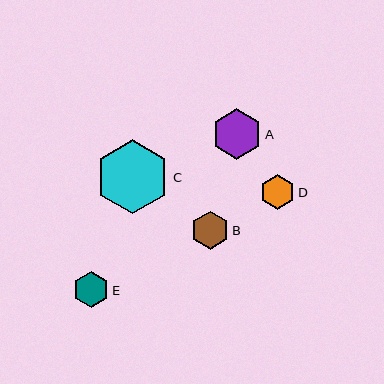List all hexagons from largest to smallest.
From largest to smallest: C, A, B, E, D.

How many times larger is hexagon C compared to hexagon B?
Hexagon C is approximately 1.9 times the size of hexagon B.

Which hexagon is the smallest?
Hexagon D is the smallest with a size of approximately 34 pixels.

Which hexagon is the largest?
Hexagon C is the largest with a size of approximately 74 pixels.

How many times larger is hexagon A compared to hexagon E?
Hexagon A is approximately 1.4 times the size of hexagon E.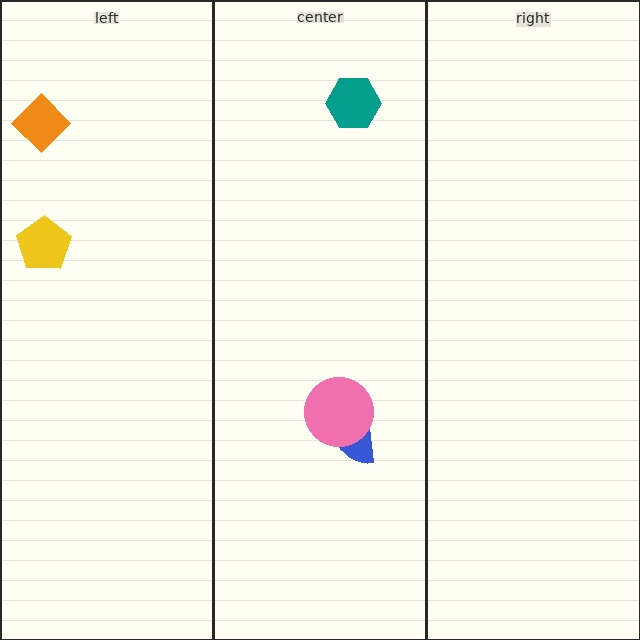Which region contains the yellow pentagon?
The left region.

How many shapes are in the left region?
2.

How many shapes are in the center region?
3.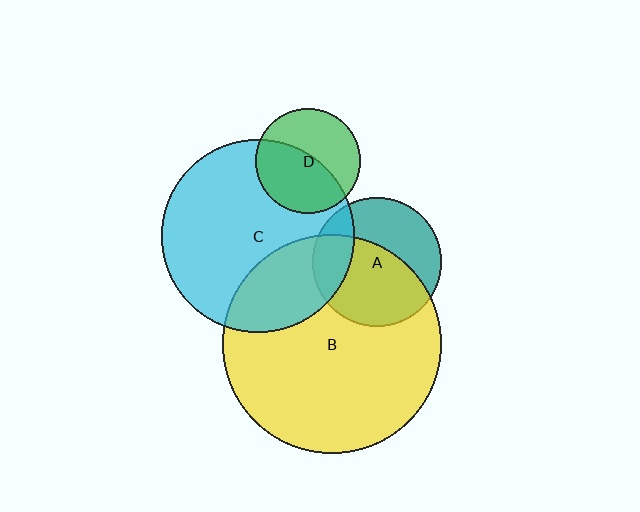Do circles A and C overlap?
Yes.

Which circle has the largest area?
Circle B (yellow).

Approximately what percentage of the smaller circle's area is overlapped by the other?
Approximately 20%.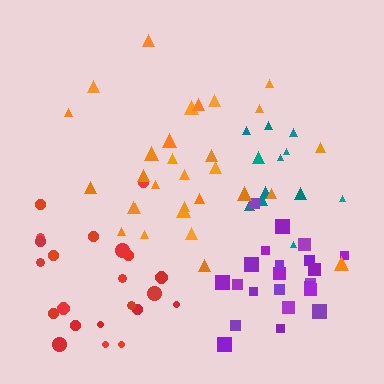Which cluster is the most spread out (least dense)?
Orange.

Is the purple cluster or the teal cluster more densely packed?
Purple.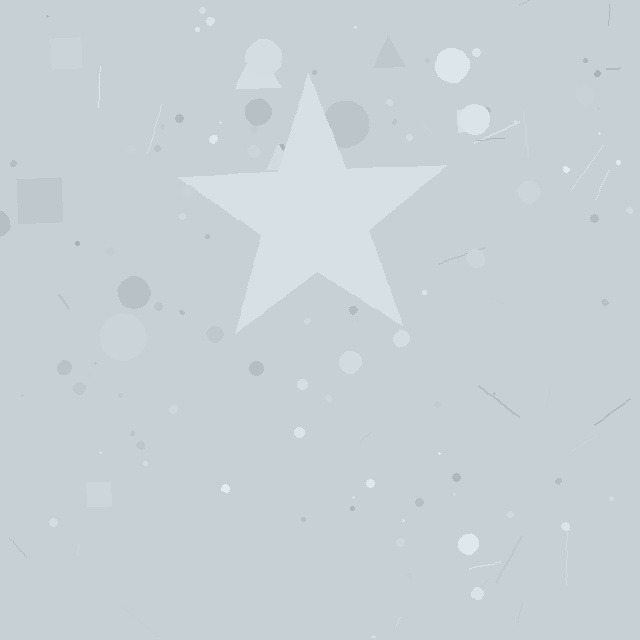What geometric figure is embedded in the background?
A star is embedded in the background.